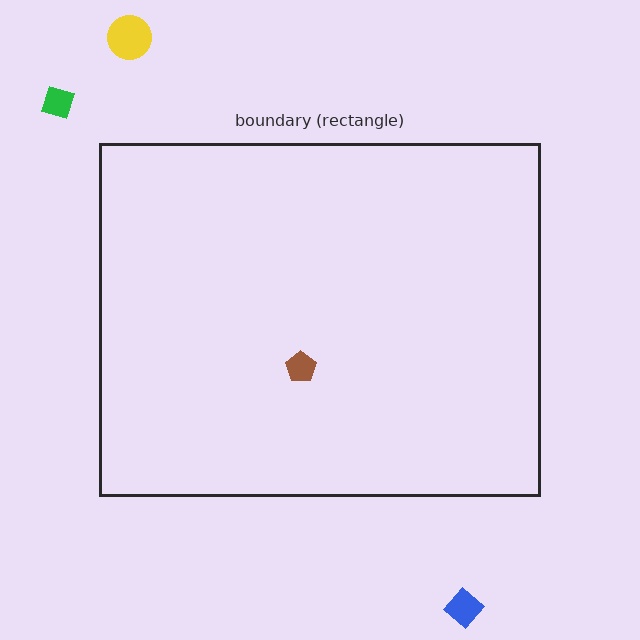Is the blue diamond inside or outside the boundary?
Outside.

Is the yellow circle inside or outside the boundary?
Outside.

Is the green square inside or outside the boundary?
Outside.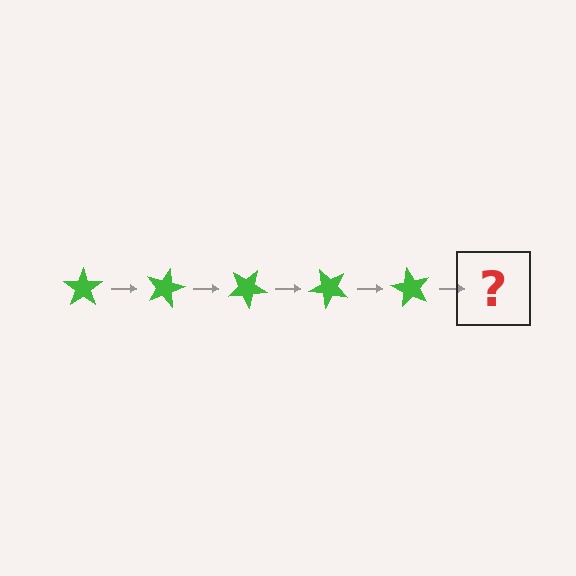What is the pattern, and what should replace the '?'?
The pattern is that the star rotates 15 degrees each step. The '?' should be a green star rotated 75 degrees.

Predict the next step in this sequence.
The next step is a green star rotated 75 degrees.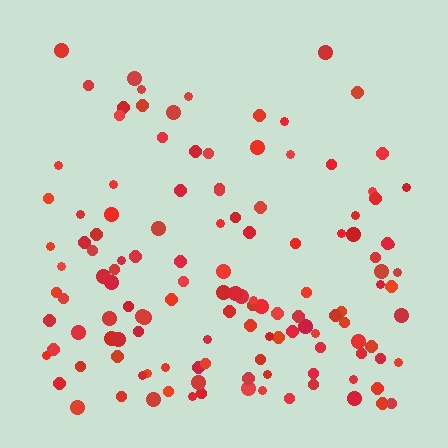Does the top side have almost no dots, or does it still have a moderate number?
Still a moderate number, just noticeably fewer than the bottom.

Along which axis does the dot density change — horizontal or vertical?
Vertical.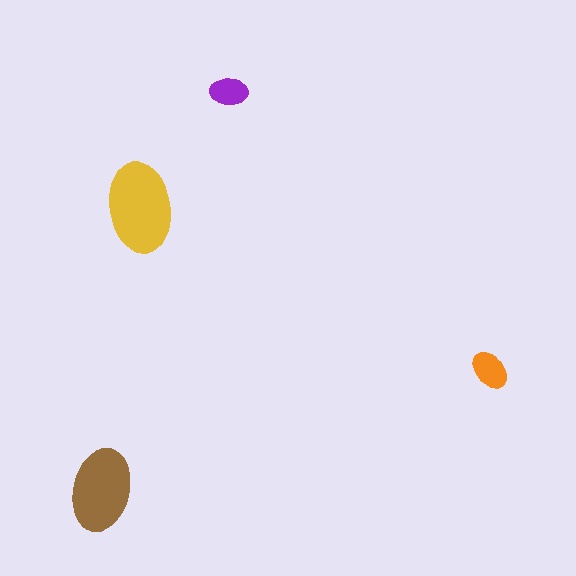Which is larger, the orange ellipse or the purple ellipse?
The orange one.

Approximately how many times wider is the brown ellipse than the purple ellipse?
About 2 times wider.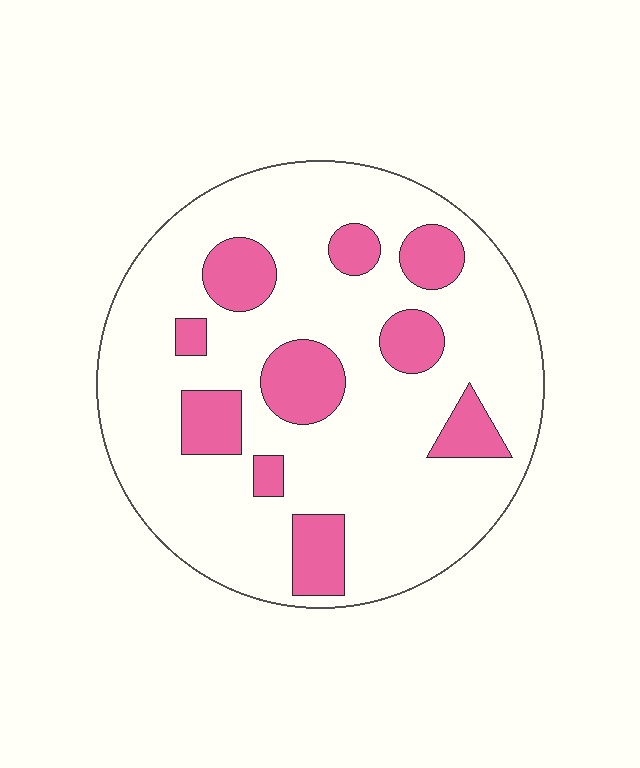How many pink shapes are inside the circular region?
10.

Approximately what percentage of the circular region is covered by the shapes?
Approximately 20%.